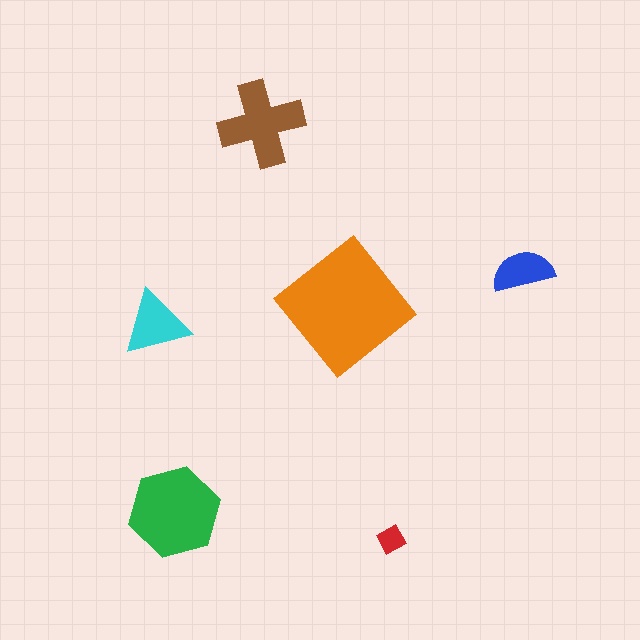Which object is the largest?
The orange diamond.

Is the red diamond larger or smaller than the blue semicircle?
Smaller.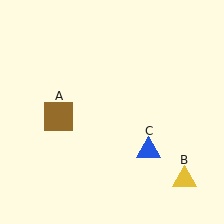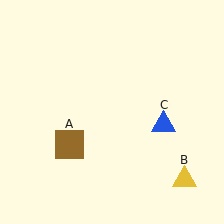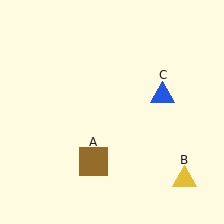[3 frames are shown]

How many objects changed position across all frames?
2 objects changed position: brown square (object A), blue triangle (object C).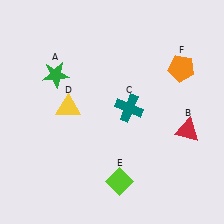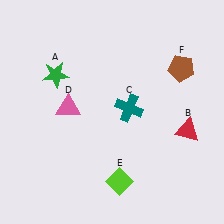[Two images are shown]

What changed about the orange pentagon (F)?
In Image 1, F is orange. In Image 2, it changed to brown.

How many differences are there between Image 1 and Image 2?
There are 2 differences between the two images.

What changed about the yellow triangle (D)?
In Image 1, D is yellow. In Image 2, it changed to pink.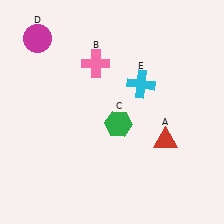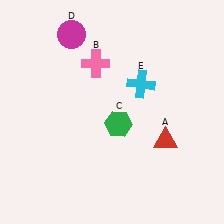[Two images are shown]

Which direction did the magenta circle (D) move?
The magenta circle (D) moved right.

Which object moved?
The magenta circle (D) moved right.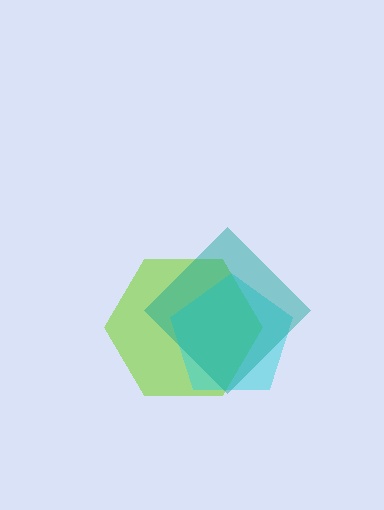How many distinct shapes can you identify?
There are 3 distinct shapes: a lime hexagon, a cyan pentagon, a teal diamond.